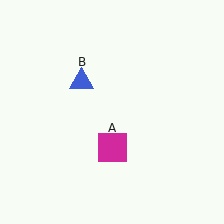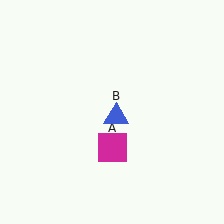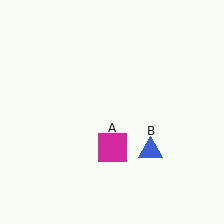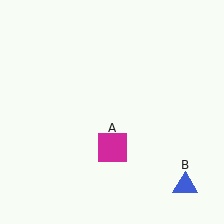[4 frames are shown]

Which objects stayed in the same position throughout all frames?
Magenta square (object A) remained stationary.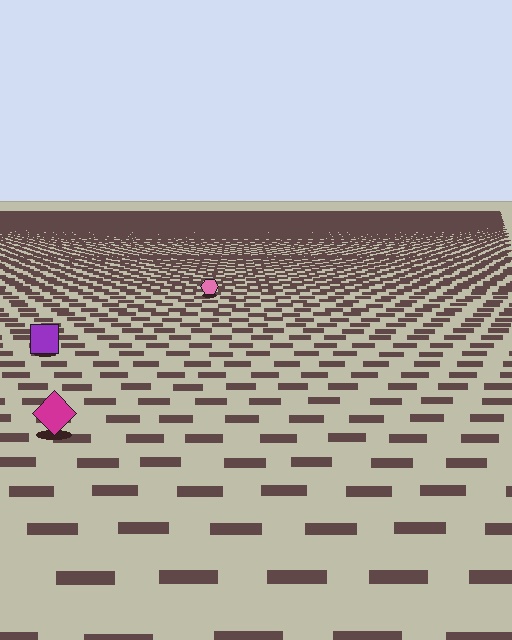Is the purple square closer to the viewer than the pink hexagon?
Yes. The purple square is closer — you can tell from the texture gradient: the ground texture is coarser near it.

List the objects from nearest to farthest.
From nearest to farthest: the magenta diamond, the purple square, the pink hexagon.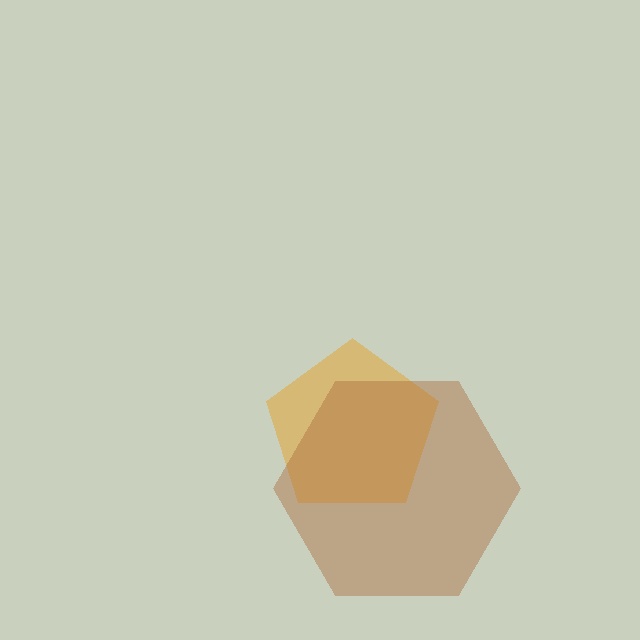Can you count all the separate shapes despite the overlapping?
Yes, there are 2 separate shapes.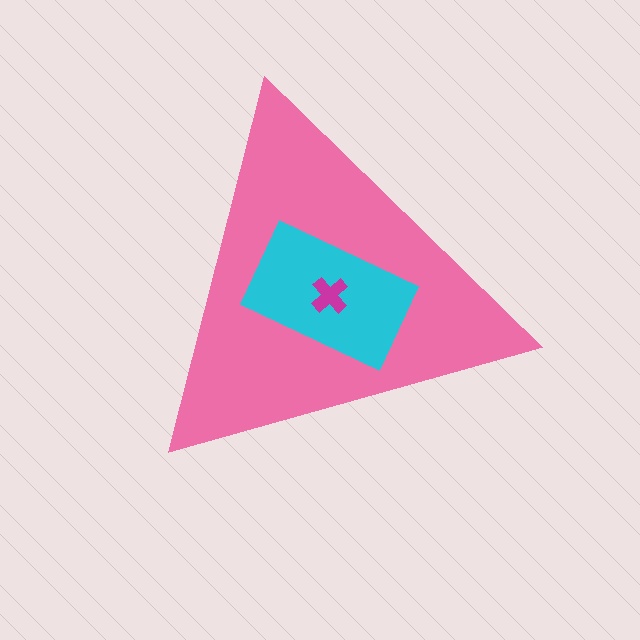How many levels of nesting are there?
3.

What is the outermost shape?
The pink triangle.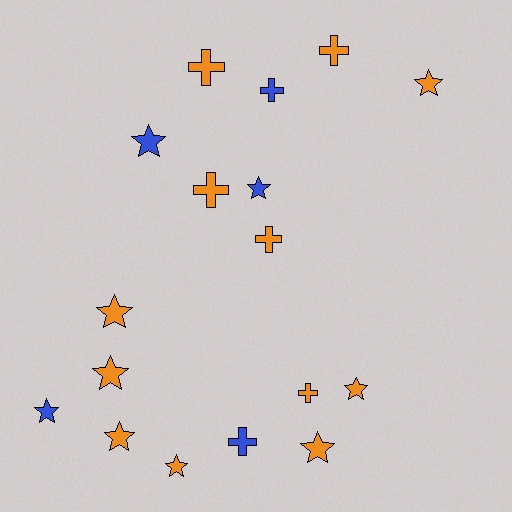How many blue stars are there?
There are 3 blue stars.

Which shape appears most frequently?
Star, with 10 objects.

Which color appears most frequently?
Orange, with 12 objects.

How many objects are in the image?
There are 17 objects.